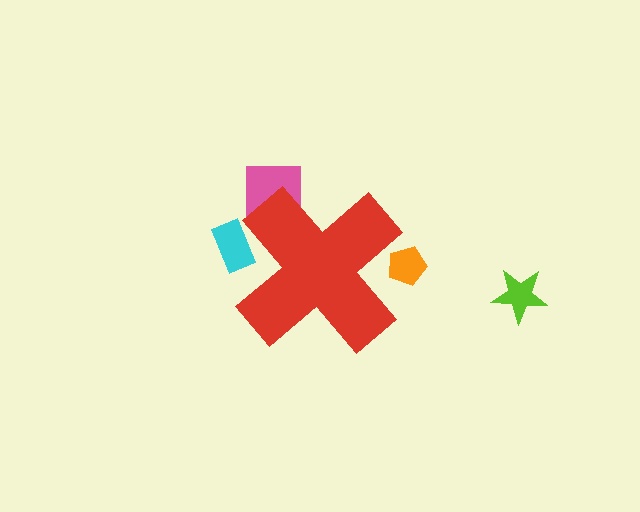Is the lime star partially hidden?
No, the lime star is fully visible.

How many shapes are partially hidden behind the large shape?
4 shapes are partially hidden.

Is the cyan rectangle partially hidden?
Yes, the cyan rectangle is partially hidden behind the red cross.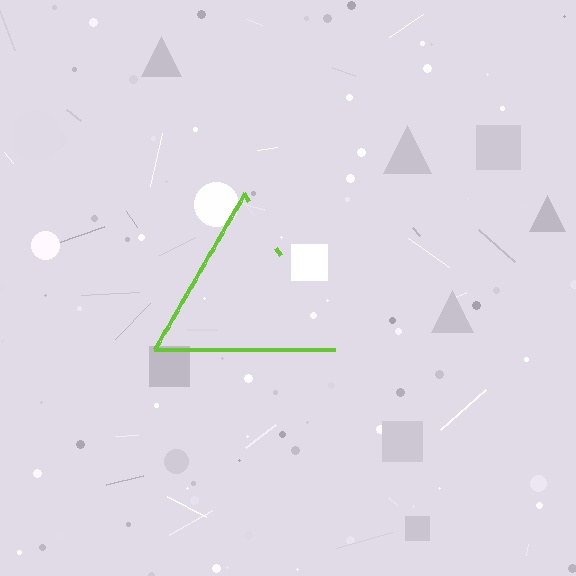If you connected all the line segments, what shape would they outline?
They would outline a triangle.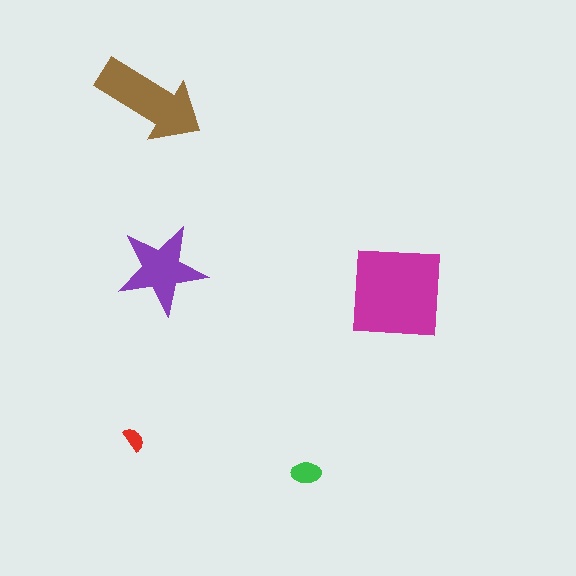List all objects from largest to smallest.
The magenta square, the brown arrow, the purple star, the green ellipse, the red semicircle.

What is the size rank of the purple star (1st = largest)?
3rd.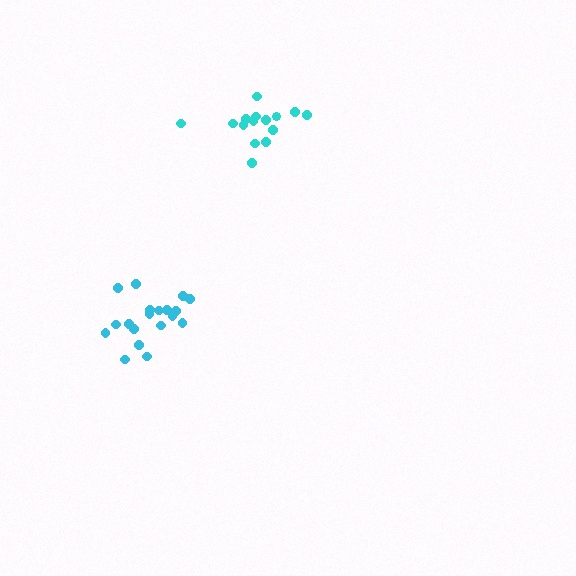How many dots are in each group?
Group 1: 19 dots, Group 2: 15 dots (34 total).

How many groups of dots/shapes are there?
There are 2 groups.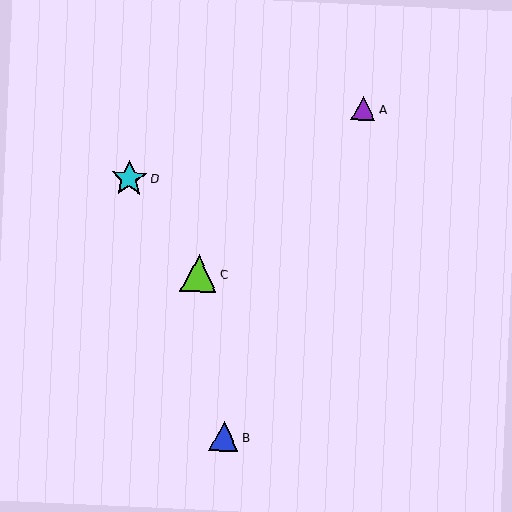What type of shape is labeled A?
Shape A is a purple triangle.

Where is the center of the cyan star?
The center of the cyan star is at (129, 179).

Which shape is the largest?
The lime triangle (labeled C) is the largest.